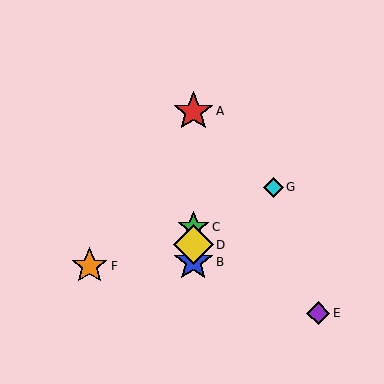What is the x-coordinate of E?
Object E is at x≈318.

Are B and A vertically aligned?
Yes, both are at x≈193.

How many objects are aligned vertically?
4 objects (A, B, C, D) are aligned vertically.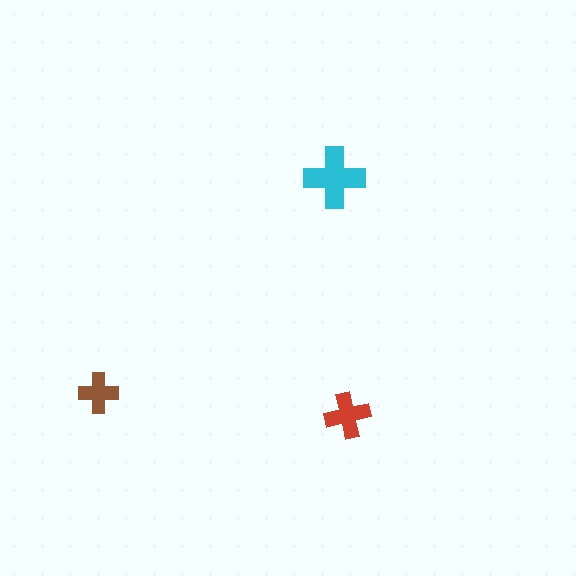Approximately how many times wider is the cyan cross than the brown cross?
About 1.5 times wider.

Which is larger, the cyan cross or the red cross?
The cyan one.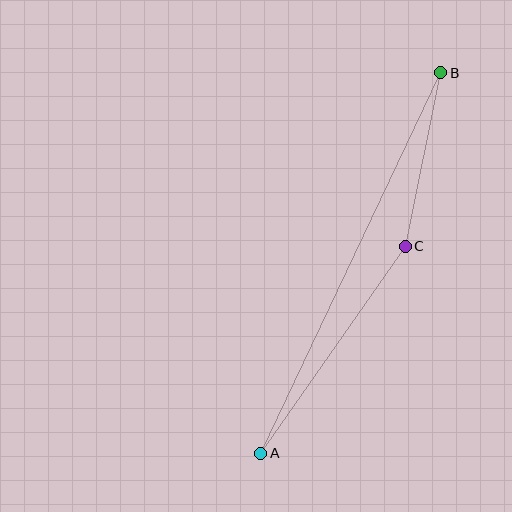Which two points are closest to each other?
Points B and C are closest to each other.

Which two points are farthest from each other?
Points A and B are farthest from each other.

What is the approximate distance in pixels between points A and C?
The distance between A and C is approximately 252 pixels.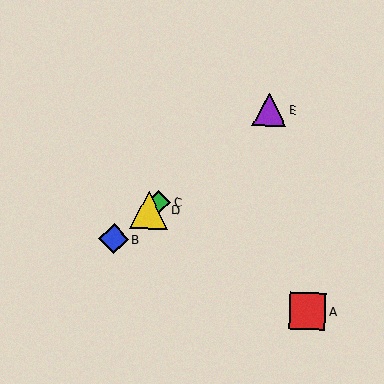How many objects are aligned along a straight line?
4 objects (B, C, D, E) are aligned along a straight line.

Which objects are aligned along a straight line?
Objects B, C, D, E are aligned along a straight line.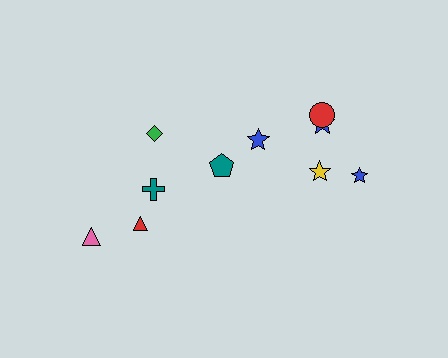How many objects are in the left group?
There are 4 objects.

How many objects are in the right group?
There are 6 objects.